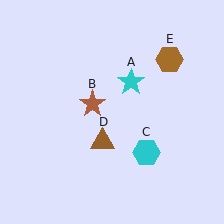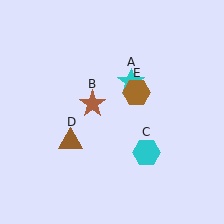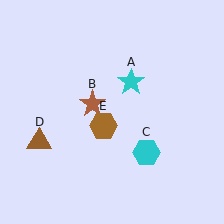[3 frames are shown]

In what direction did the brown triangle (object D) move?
The brown triangle (object D) moved left.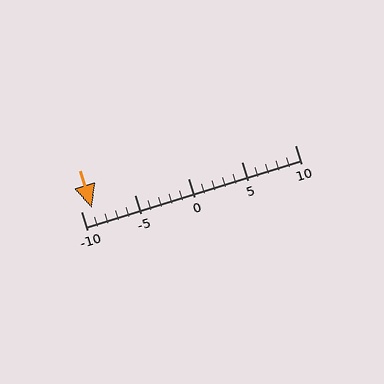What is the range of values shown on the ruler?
The ruler shows values from -10 to 10.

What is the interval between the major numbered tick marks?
The major tick marks are spaced 5 units apart.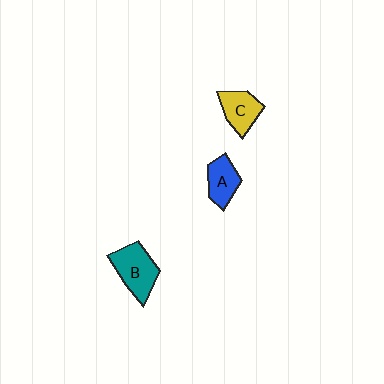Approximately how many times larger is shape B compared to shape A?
Approximately 1.4 times.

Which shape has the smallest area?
Shape A (blue).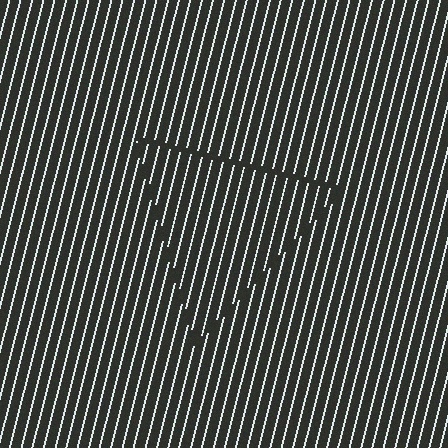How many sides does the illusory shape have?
3 sides — the line-ends trace a triangle.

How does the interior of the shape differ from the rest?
The interior of the shape contains the same grating, shifted by half a period — the contour is defined by the phase discontinuity where line-ends from the inner and outer gratings abut.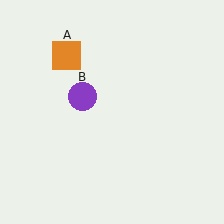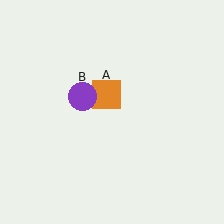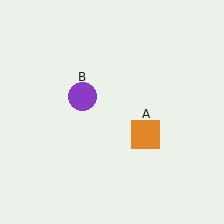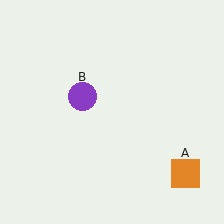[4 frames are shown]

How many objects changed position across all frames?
1 object changed position: orange square (object A).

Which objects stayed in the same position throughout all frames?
Purple circle (object B) remained stationary.